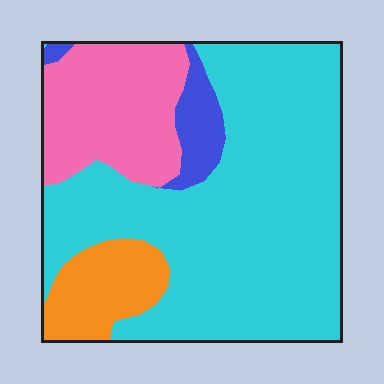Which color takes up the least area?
Blue, at roughly 5%.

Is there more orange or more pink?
Pink.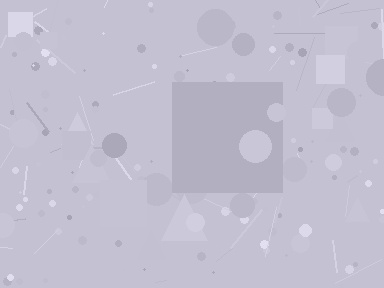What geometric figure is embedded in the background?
A square is embedded in the background.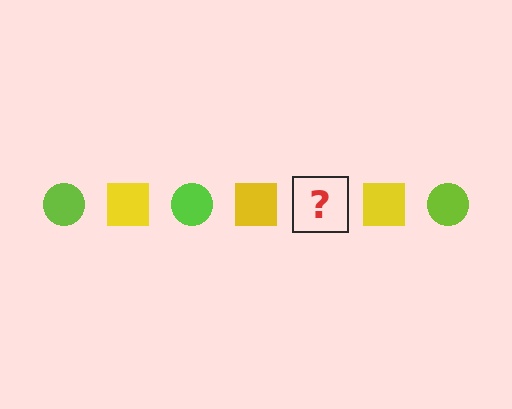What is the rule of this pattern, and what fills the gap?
The rule is that the pattern alternates between lime circle and yellow square. The gap should be filled with a lime circle.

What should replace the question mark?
The question mark should be replaced with a lime circle.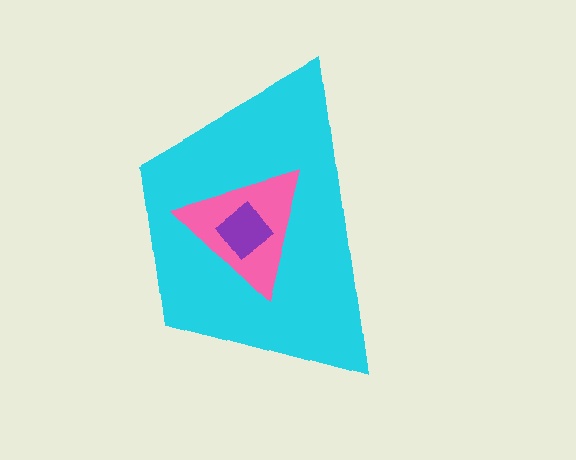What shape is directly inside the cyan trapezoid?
The pink triangle.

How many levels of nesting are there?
3.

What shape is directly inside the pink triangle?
The purple diamond.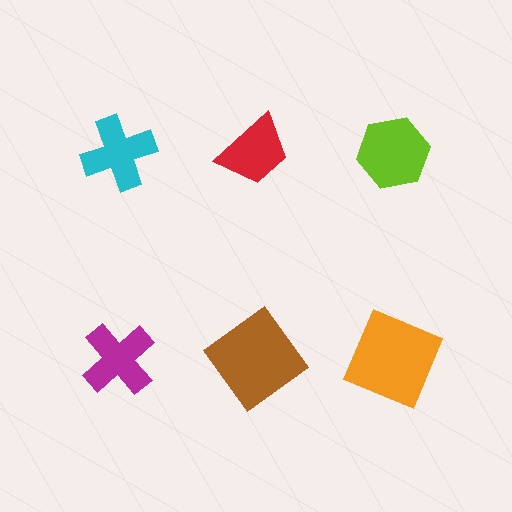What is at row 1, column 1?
A cyan cross.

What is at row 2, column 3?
An orange square.